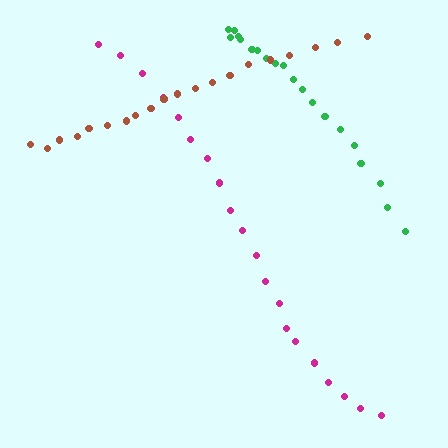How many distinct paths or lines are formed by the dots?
There are 3 distinct paths.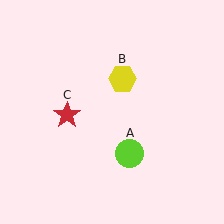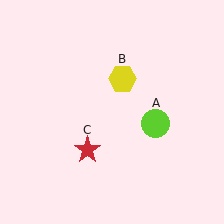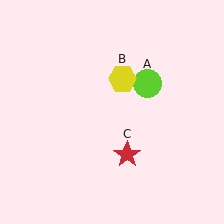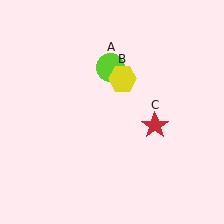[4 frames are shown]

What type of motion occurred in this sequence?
The lime circle (object A), red star (object C) rotated counterclockwise around the center of the scene.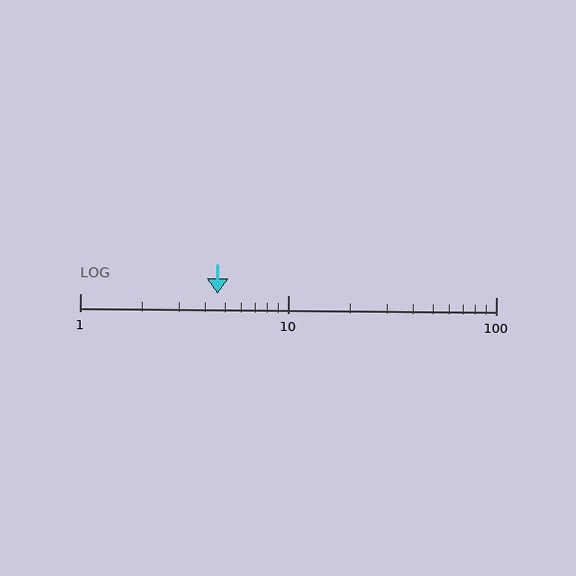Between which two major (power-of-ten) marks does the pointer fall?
The pointer is between 1 and 10.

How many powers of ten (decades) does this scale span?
The scale spans 2 decades, from 1 to 100.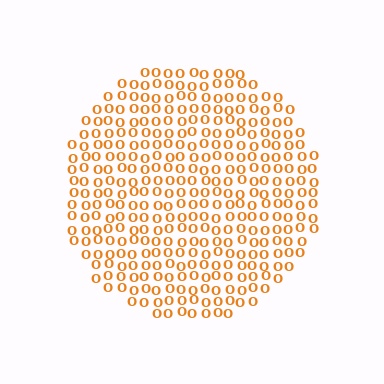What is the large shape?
The large shape is a circle.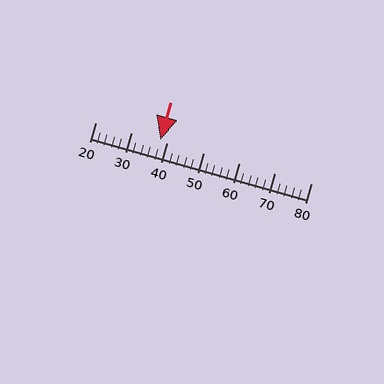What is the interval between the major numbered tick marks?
The major tick marks are spaced 10 units apart.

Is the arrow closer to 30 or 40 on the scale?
The arrow is closer to 40.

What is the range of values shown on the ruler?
The ruler shows values from 20 to 80.